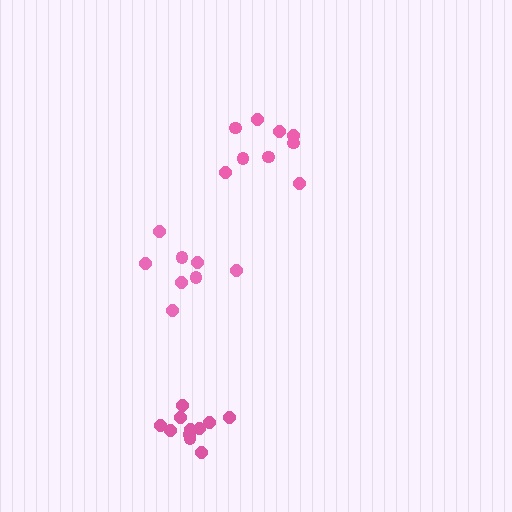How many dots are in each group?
Group 1: 9 dots, Group 2: 11 dots, Group 3: 8 dots (28 total).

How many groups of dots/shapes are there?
There are 3 groups.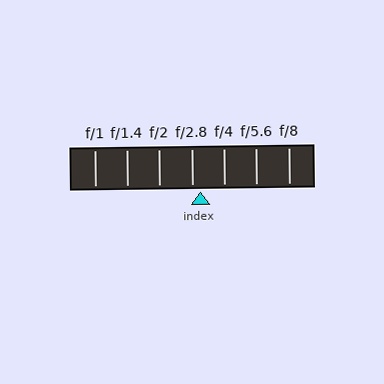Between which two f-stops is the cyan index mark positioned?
The index mark is between f/2.8 and f/4.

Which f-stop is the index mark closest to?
The index mark is closest to f/2.8.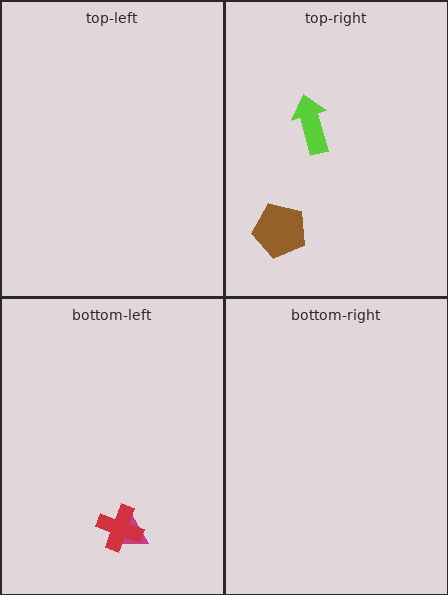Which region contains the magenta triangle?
The bottom-left region.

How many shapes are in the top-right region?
2.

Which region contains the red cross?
The bottom-left region.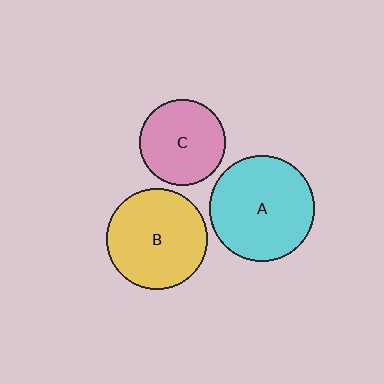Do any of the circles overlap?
No, none of the circles overlap.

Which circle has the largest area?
Circle A (cyan).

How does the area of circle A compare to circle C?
Approximately 1.5 times.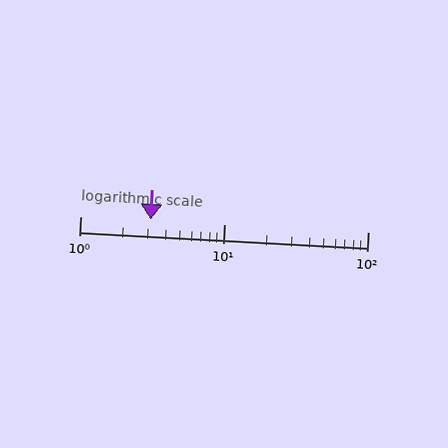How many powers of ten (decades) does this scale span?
The scale spans 2 decades, from 1 to 100.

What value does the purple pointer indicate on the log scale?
The pointer indicates approximately 3.1.